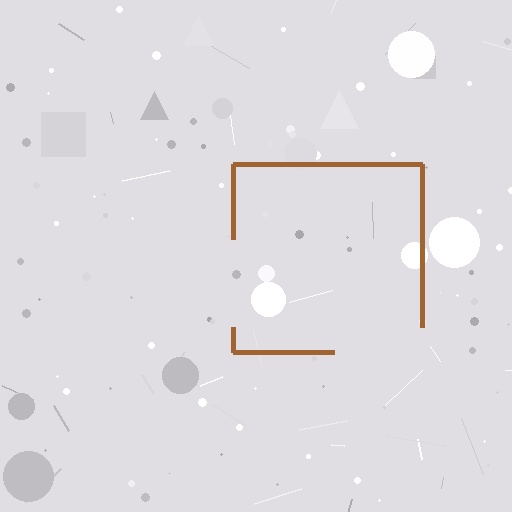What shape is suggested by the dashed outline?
The dashed outline suggests a square.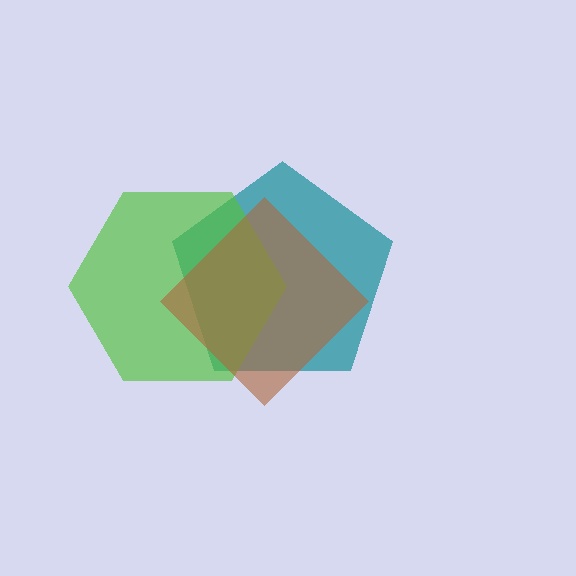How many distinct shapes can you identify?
There are 3 distinct shapes: a teal pentagon, a lime hexagon, a brown diamond.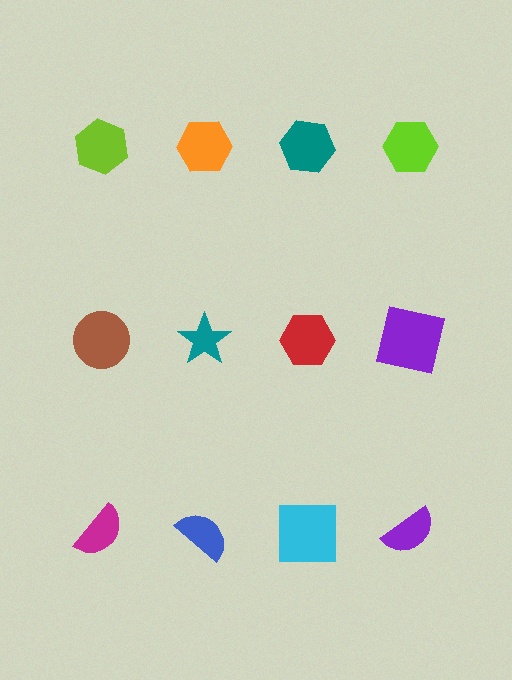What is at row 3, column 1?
A magenta semicircle.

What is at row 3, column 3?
A cyan square.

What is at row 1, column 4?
A lime hexagon.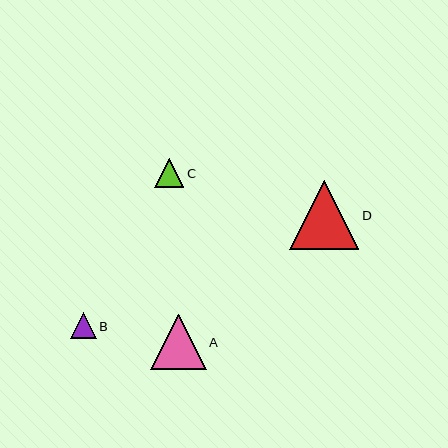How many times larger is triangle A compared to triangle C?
Triangle A is approximately 1.9 times the size of triangle C.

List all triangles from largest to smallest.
From largest to smallest: D, A, C, B.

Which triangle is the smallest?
Triangle B is the smallest with a size of approximately 26 pixels.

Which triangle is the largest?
Triangle D is the largest with a size of approximately 69 pixels.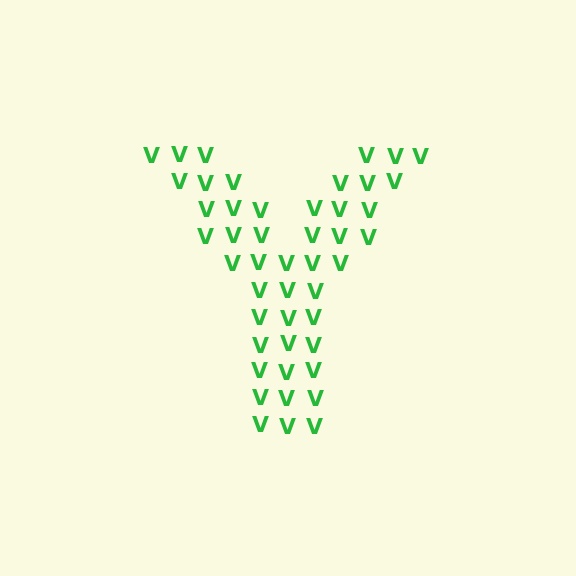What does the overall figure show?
The overall figure shows the letter Y.